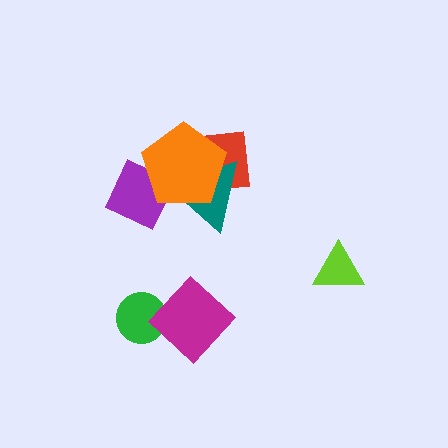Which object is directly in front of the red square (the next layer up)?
The teal triangle is directly in front of the red square.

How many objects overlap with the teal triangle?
2 objects overlap with the teal triangle.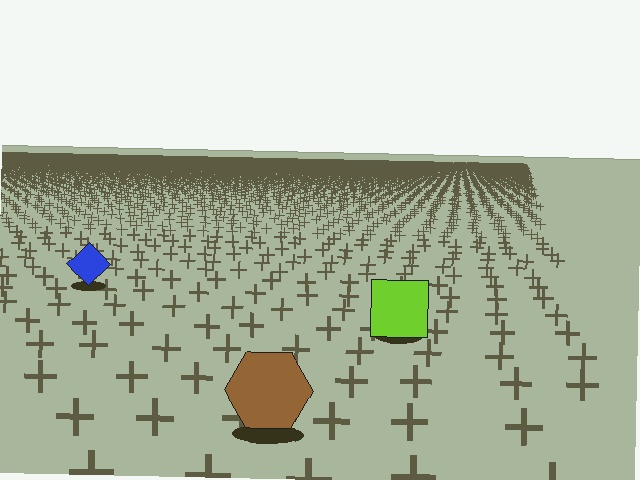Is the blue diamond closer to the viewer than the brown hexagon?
No. The brown hexagon is closer — you can tell from the texture gradient: the ground texture is coarser near it.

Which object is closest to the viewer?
The brown hexagon is closest. The texture marks near it are larger and more spread out.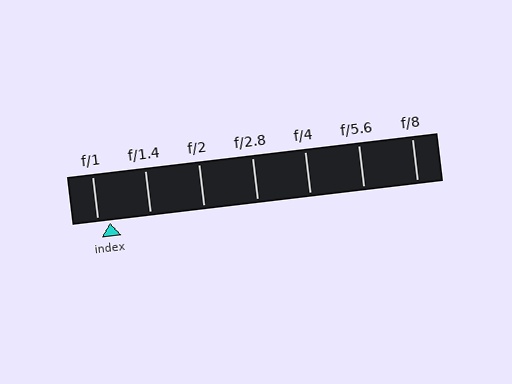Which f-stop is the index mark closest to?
The index mark is closest to f/1.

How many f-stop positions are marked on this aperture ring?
There are 7 f-stop positions marked.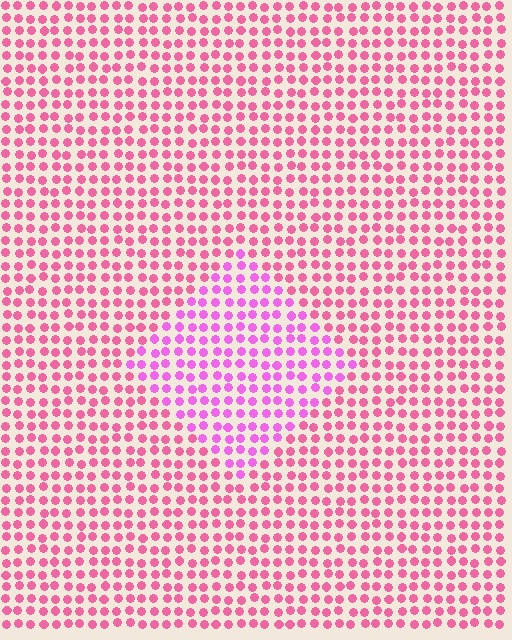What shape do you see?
I see a diamond.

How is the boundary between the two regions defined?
The boundary is defined purely by a slight shift in hue (about 31 degrees). Spacing, size, and orientation are identical on both sides.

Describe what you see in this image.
The image is filled with small pink elements in a uniform arrangement. A diamond-shaped region is visible where the elements are tinted to a slightly different hue, forming a subtle color boundary.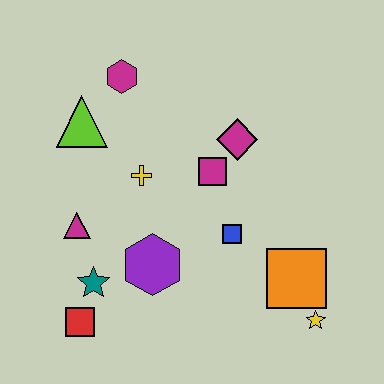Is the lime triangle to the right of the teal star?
No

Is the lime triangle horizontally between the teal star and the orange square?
No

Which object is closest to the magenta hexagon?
The lime triangle is closest to the magenta hexagon.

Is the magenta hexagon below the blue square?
No